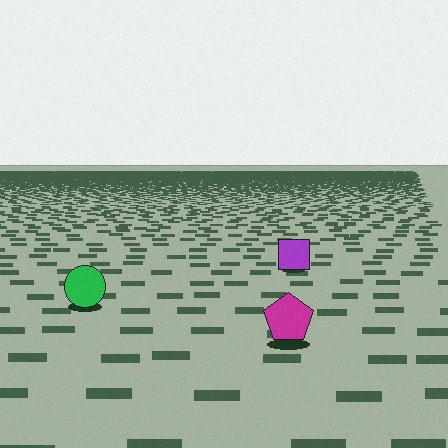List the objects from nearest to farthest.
From nearest to farthest: the magenta pentagon, the green circle, the purple square.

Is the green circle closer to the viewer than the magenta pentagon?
No. The magenta pentagon is closer — you can tell from the texture gradient: the ground texture is coarser near it.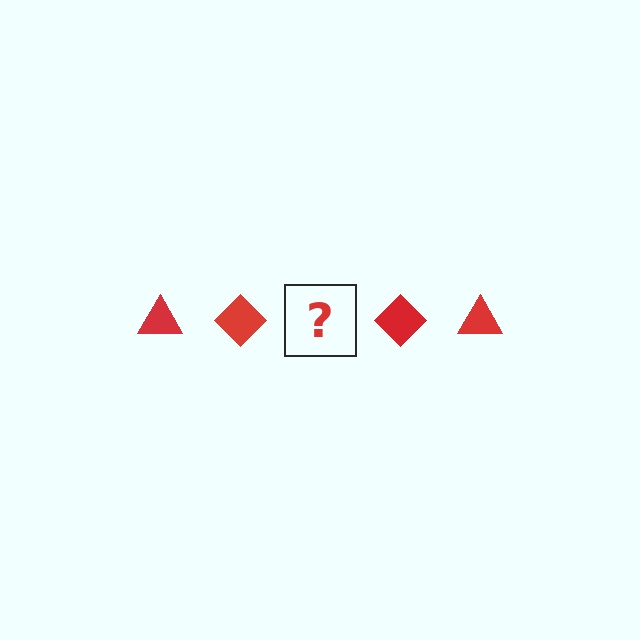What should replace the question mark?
The question mark should be replaced with a red triangle.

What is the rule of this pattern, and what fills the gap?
The rule is that the pattern cycles through triangle, diamond shapes in red. The gap should be filled with a red triangle.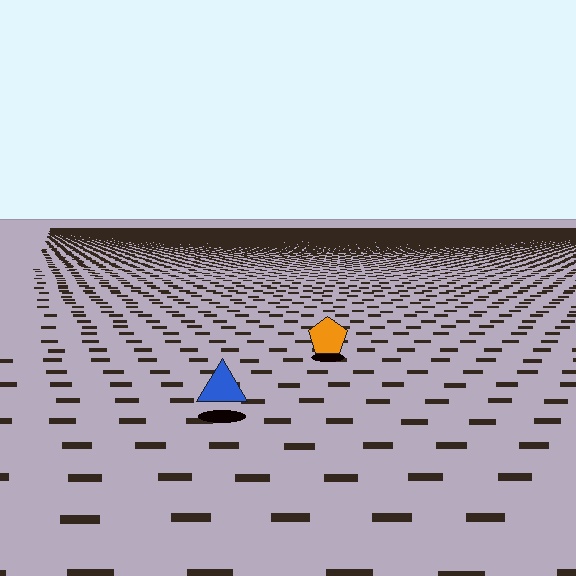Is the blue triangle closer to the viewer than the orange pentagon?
Yes. The blue triangle is closer — you can tell from the texture gradient: the ground texture is coarser near it.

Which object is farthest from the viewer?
The orange pentagon is farthest from the viewer. It appears smaller and the ground texture around it is denser.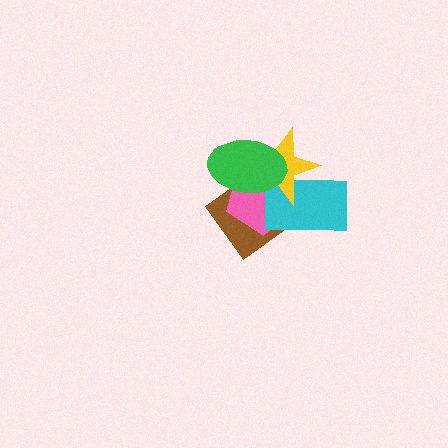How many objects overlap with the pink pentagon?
4 objects overlap with the pink pentagon.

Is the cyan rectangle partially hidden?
Yes, it is partially covered by another shape.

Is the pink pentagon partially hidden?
Yes, it is partially covered by another shape.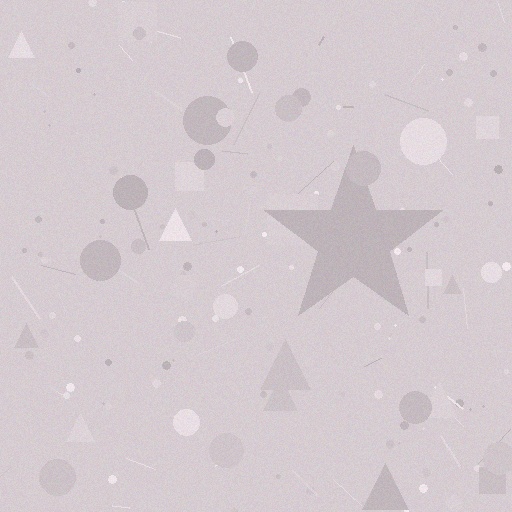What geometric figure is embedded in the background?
A star is embedded in the background.